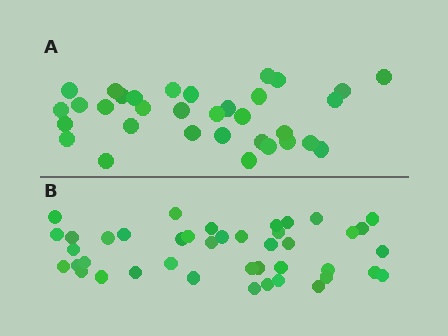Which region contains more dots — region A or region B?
Region B (the bottom region) has more dots.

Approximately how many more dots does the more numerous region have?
Region B has roughly 8 or so more dots than region A.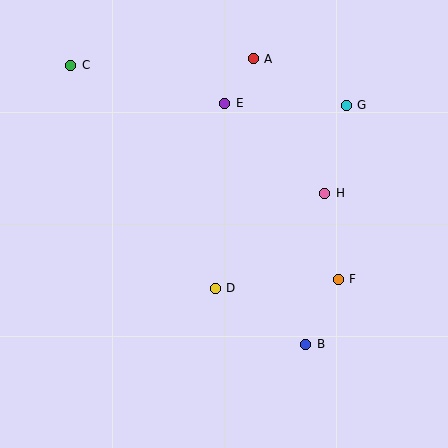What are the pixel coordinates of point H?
Point H is at (325, 193).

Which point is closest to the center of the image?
Point D at (215, 288) is closest to the center.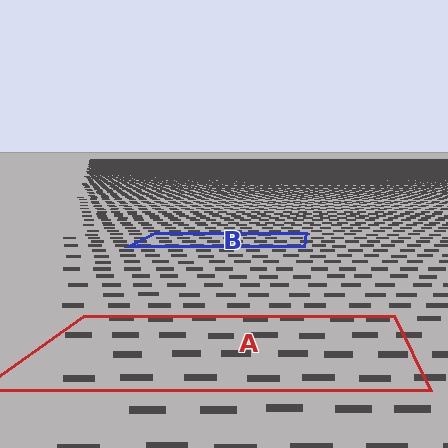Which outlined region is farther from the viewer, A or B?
Region B is farther from the viewer — the texture elements inside it appear smaller and more densely packed.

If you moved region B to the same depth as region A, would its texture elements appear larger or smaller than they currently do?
They would appear larger. At a closer depth, the same texture elements are projected at a bigger on-screen size.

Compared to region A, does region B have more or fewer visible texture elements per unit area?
Region B has more texture elements per unit area — they are packed more densely because it is farther away.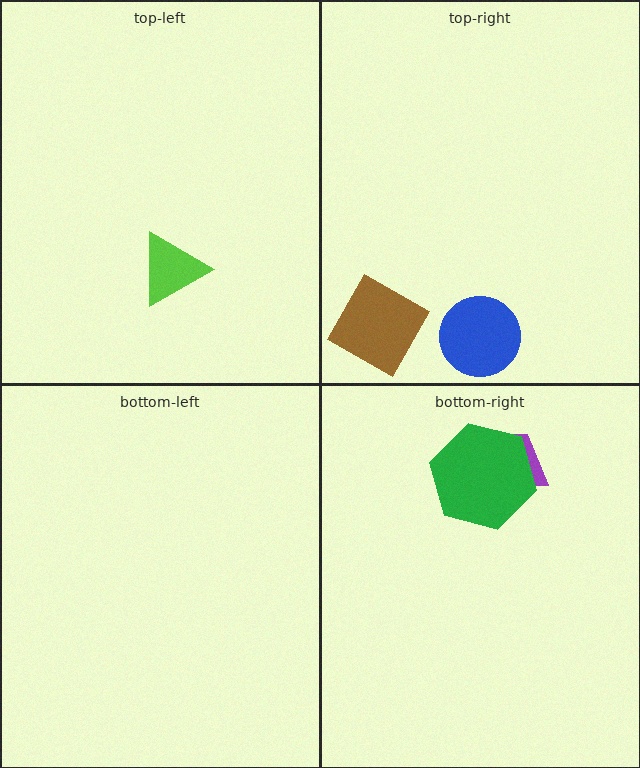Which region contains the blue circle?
The top-right region.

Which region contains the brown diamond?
The top-right region.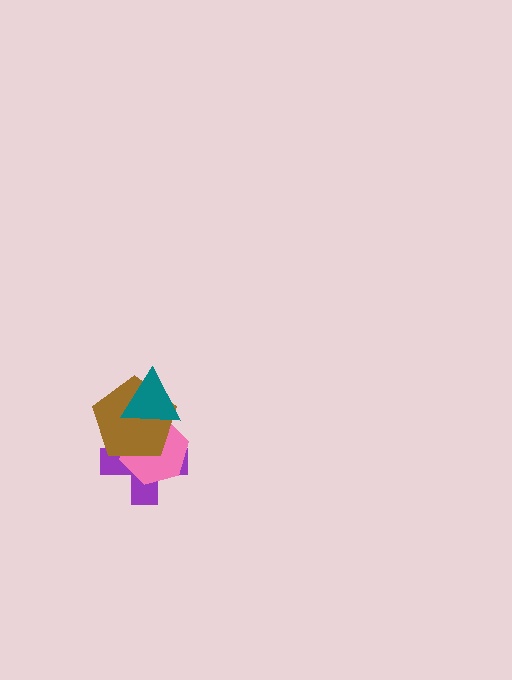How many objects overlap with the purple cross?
3 objects overlap with the purple cross.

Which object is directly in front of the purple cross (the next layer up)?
The pink hexagon is directly in front of the purple cross.